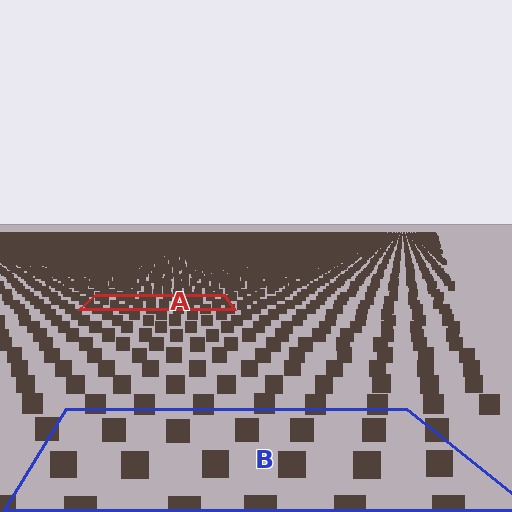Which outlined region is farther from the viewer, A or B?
Region A is farther from the viewer — the texture elements inside it appear smaller and more densely packed.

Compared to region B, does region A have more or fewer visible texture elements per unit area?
Region A has more texture elements per unit area — they are packed more densely because it is farther away.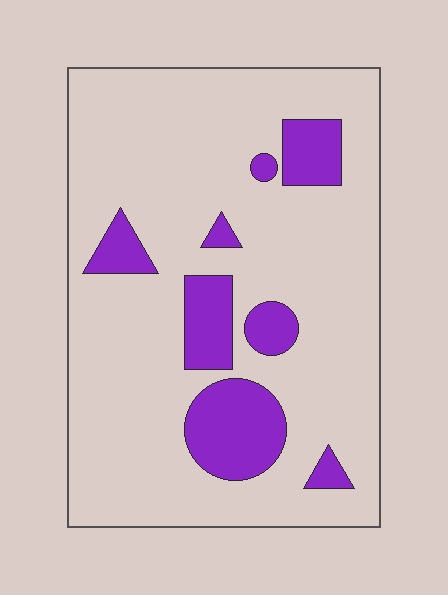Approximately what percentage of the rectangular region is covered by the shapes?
Approximately 15%.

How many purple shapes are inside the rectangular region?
8.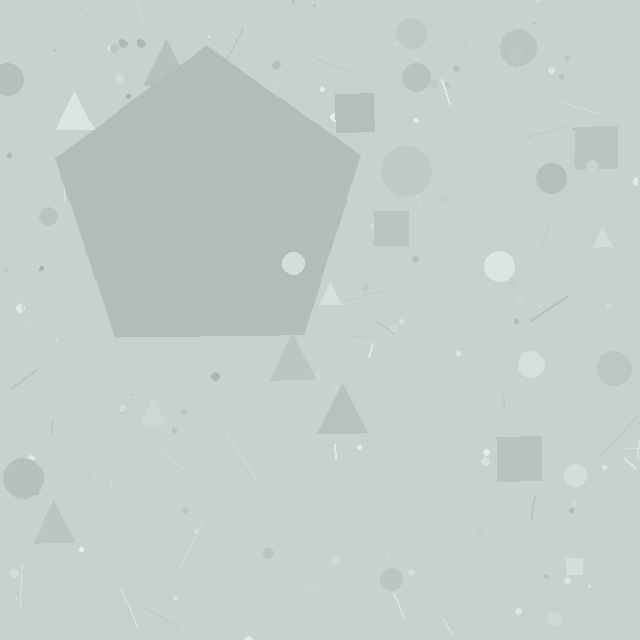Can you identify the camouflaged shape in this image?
The camouflaged shape is a pentagon.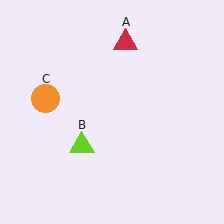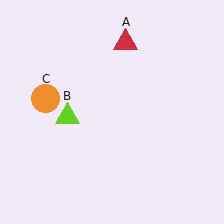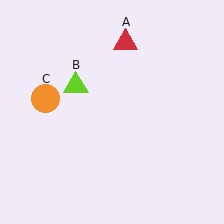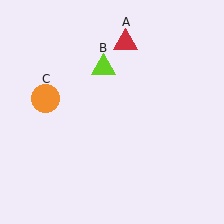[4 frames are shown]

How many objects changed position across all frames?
1 object changed position: lime triangle (object B).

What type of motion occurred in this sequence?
The lime triangle (object B) rotated clockwise around the center of the scene.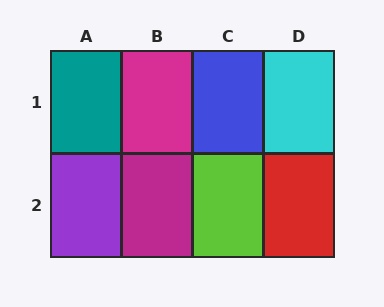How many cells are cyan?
1 cell is cyan.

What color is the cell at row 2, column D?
Red.